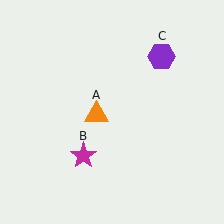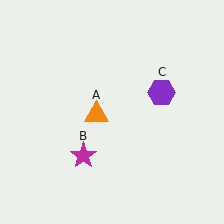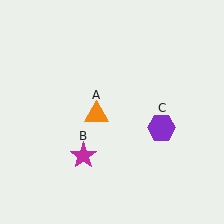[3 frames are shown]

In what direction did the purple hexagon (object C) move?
The purple hexagon (object C) moved down.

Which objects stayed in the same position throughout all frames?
Orange triangle (object A) and magenta star (object B) remained stationary.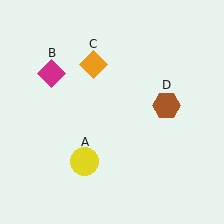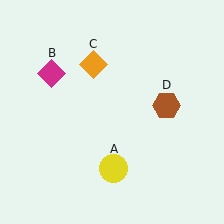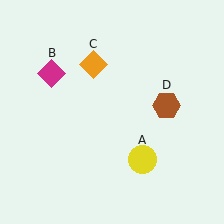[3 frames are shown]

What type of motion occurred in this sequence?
The yellow circle (object A) rotated counterclockwise around the center of the scene.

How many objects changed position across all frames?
1 object changed position: yellow circle (object A).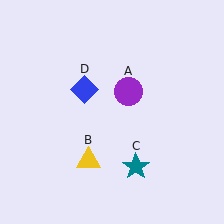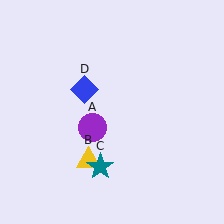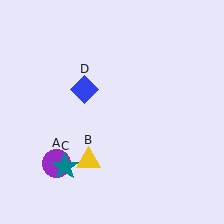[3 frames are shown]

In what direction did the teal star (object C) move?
The teal star (object C) moved left.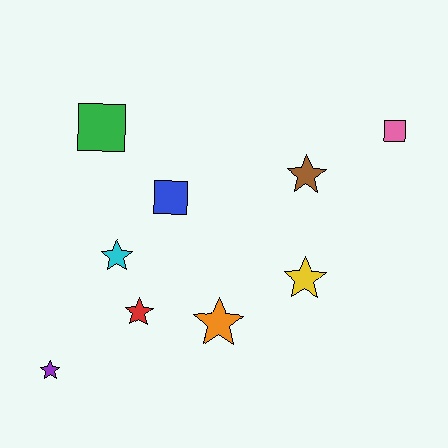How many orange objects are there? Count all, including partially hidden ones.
There is 1 orange object.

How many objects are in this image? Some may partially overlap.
There are 9 objects.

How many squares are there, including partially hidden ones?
There are 3 squares.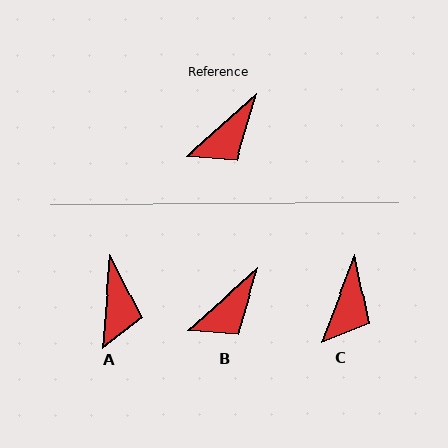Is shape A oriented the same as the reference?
No, it is off by about 44 degrees.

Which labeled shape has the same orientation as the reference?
B.